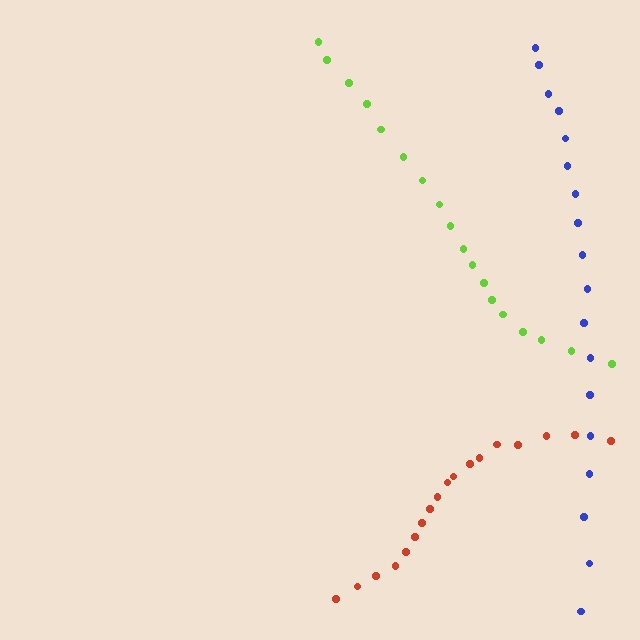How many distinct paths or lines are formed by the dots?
There are 3 distinct paths.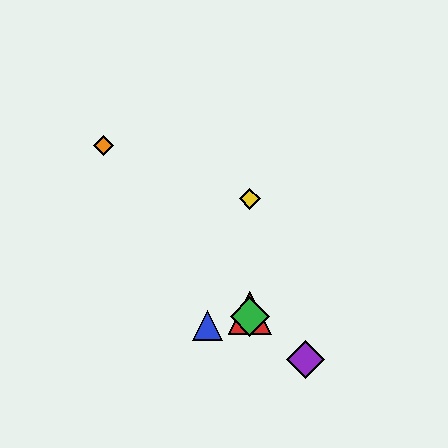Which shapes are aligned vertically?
The red triangle, the green diamond, the yellow diamond are aligned vertically.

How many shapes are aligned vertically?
3 shapes (the red triangle, the green diamond, the yellow diamond) are aligned vertically.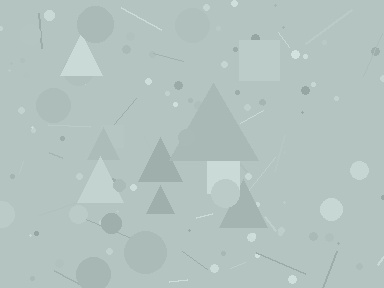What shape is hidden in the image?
A triangle is hidden in the image.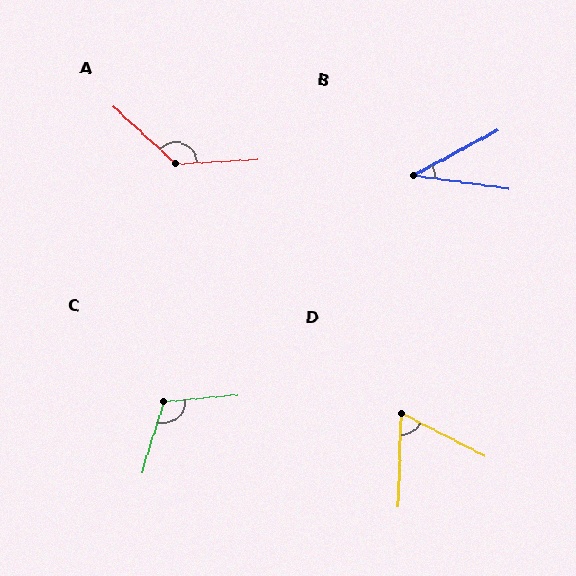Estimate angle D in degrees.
Approximately 65 degrees.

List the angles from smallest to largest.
B (36°), D (65°), C (112°), A (134°).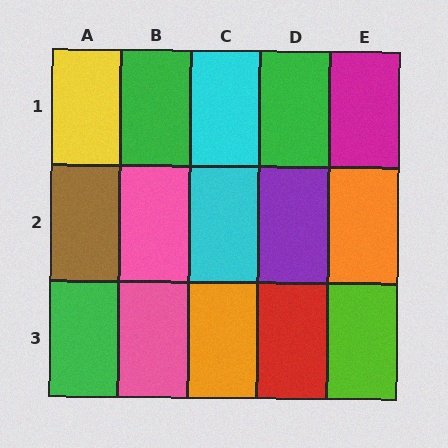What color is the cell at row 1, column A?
Yellow.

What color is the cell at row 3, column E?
Lime.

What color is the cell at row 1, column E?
Magenta.